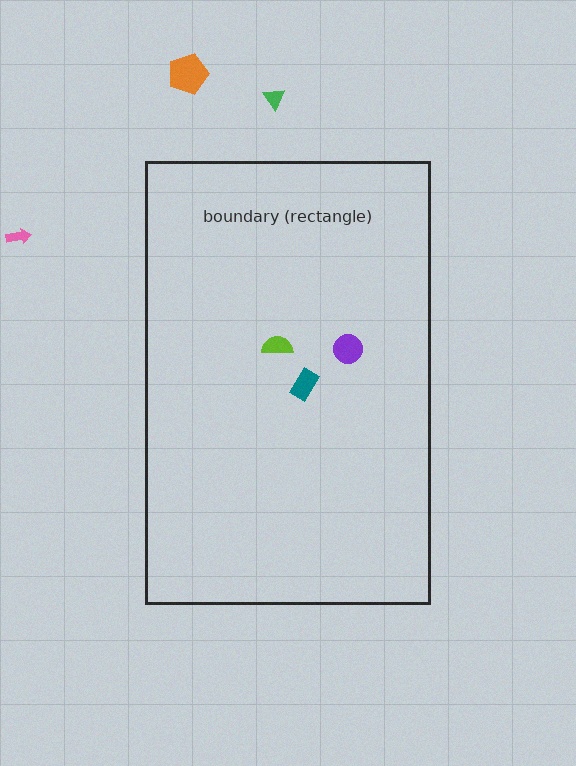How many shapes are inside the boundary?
3 inside, 3 outside.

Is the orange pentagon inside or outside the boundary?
Outside.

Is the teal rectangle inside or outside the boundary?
Inside.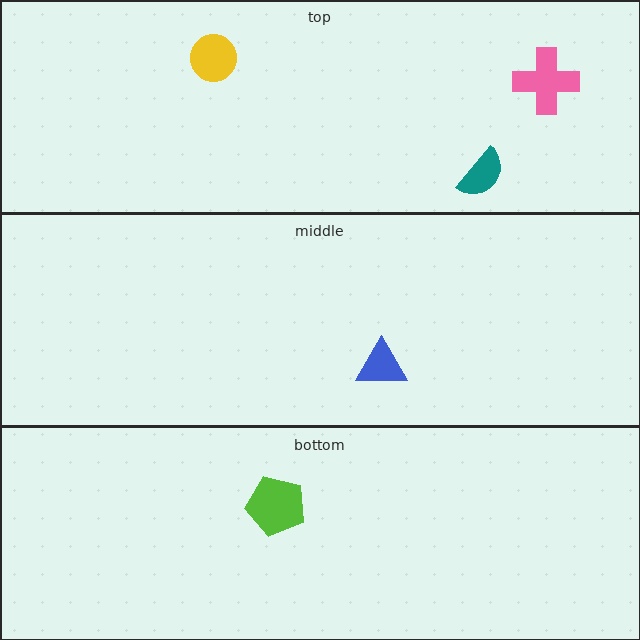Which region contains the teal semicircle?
The top region.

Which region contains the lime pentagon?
The bottom region.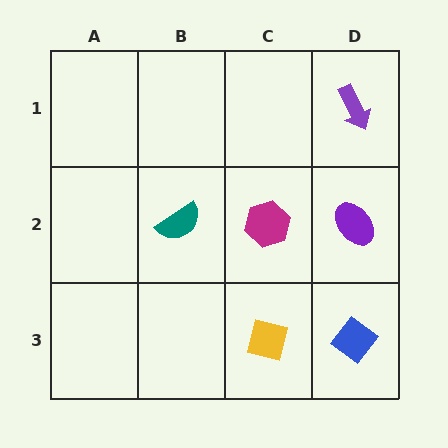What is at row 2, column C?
A magenta hexagon.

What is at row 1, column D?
A purple arrow.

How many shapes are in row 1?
1 shape.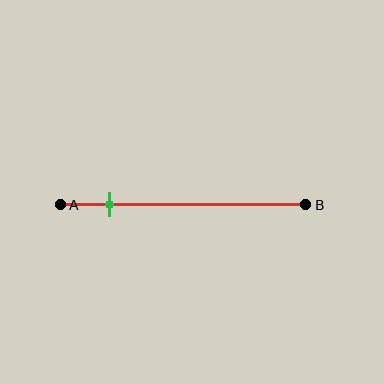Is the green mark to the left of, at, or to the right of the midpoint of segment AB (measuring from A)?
The green mark is to the left of the midpoint of segment AB.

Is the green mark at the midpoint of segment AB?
No, the mark is at about 20% from A, not at the 50% midpoint.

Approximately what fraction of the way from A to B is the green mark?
The green mark is approximately 20% of the way from A to B.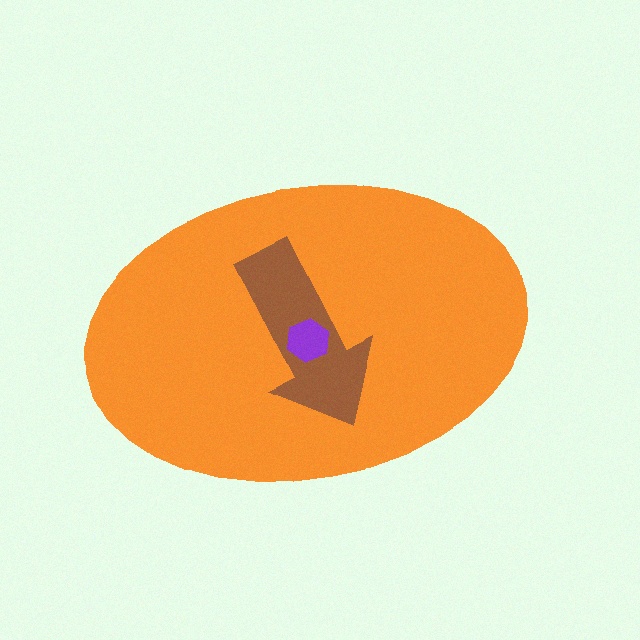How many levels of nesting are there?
3.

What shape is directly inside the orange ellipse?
The brown arrow.